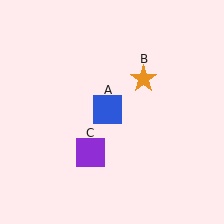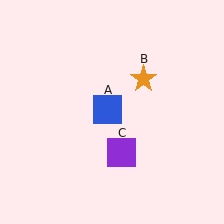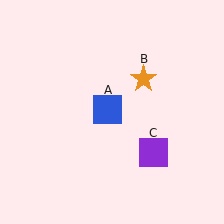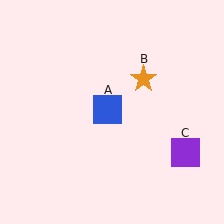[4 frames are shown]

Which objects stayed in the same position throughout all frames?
Blue square (object A) and orange star (object B) remained stationary.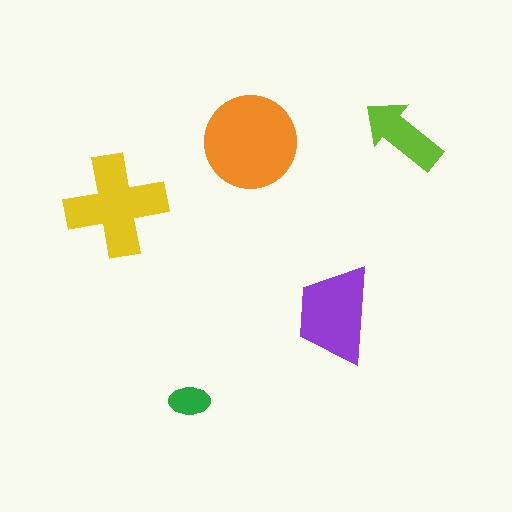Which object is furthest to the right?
The lime arrow is rightmost.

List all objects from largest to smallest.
The orange circle, the yellow cross, the purple trapezoid, the lime arrow, the green ellipse.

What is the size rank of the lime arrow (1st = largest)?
4th.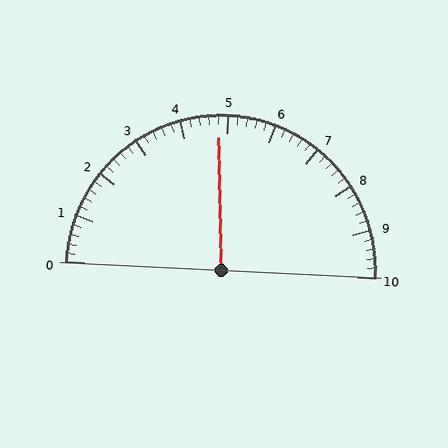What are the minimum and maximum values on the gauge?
The gauge ranges from 0 to 10.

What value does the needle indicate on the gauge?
The needle indicates approximately 4.8.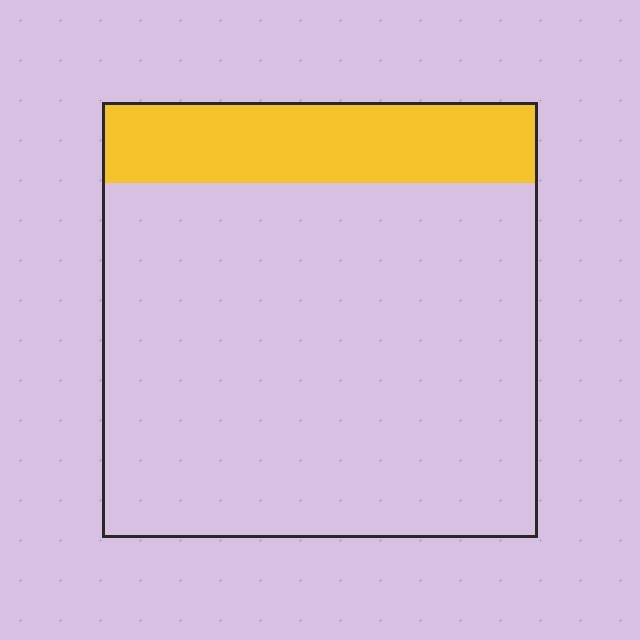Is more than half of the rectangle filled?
No.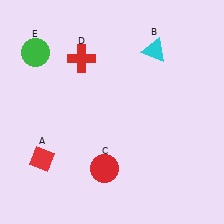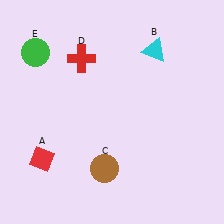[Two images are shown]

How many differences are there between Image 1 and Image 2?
There is 1 difference between the two images.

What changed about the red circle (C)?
In Image 1, C is red. In Image 2, it changed to brown.